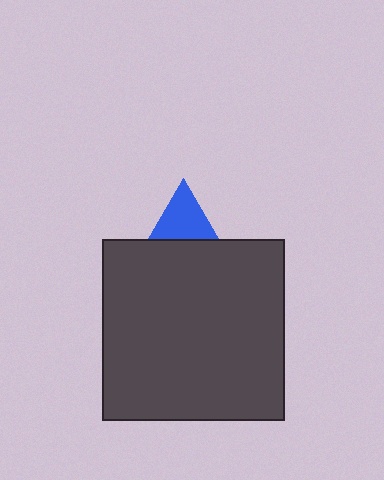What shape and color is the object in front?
The object in front is a dark gray square.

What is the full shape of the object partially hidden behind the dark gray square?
The partially hidden object is a blue triangle.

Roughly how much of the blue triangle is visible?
A small part of it is visible (roughly 37%).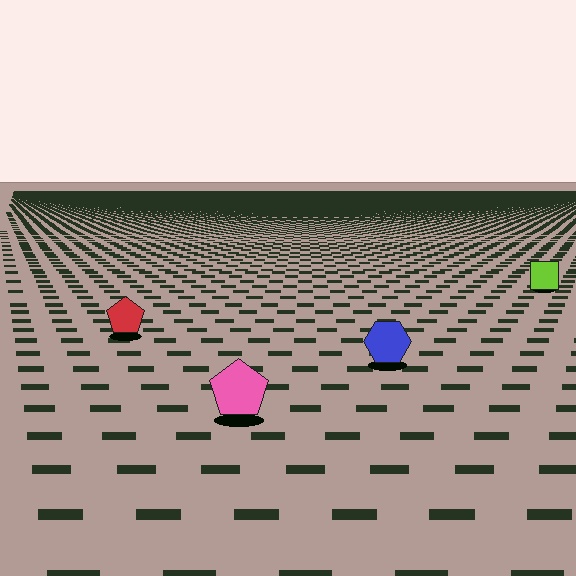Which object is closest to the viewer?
The pink pentagon is closest. The texture marks near it are larger and more spread out.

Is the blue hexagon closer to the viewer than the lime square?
Yes. The blue hexagon is closer — you can tell from the texture gradient: the ground texture is coarser near it.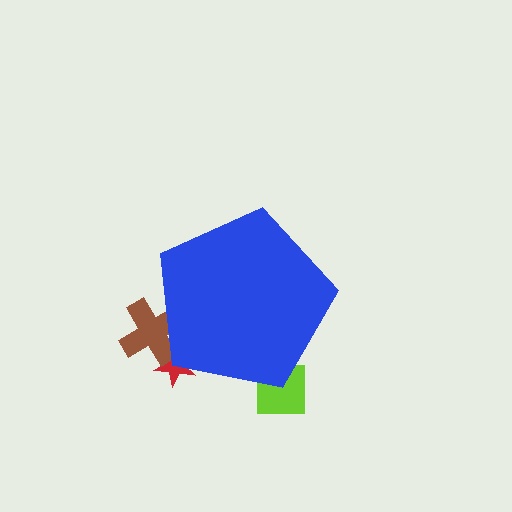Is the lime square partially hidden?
Yes, the lime square is partially hidden behind the blue pentagon.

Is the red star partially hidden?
Yes, the red star is partially hidden behind the blue pentagon.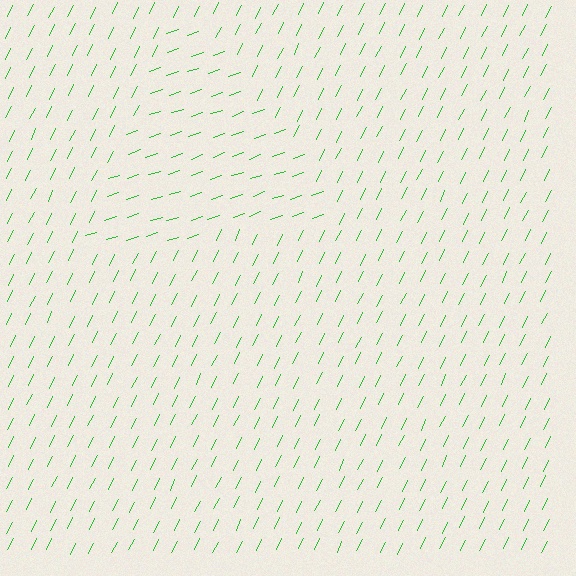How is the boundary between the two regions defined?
The boundary is defined purely by a change in line orientation (approximately 45 degrees difference). All lines are the same color and thickness.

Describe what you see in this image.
The image is filled with small green line segments. A triangle region in the image has lines oriented differently from the surrounding lines, creating a visible texture boundary.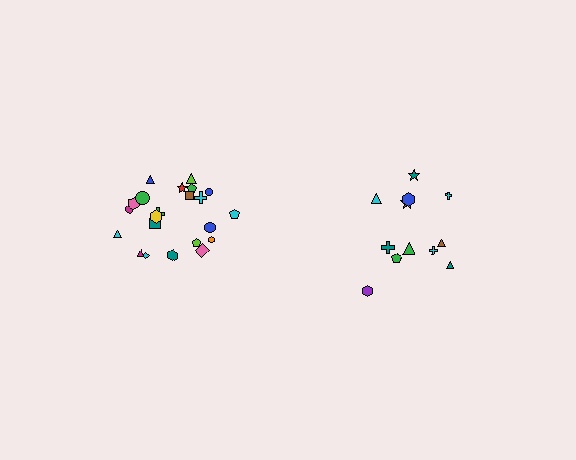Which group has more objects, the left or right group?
The left group.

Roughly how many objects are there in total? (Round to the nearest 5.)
Roughly 35 objects in total.